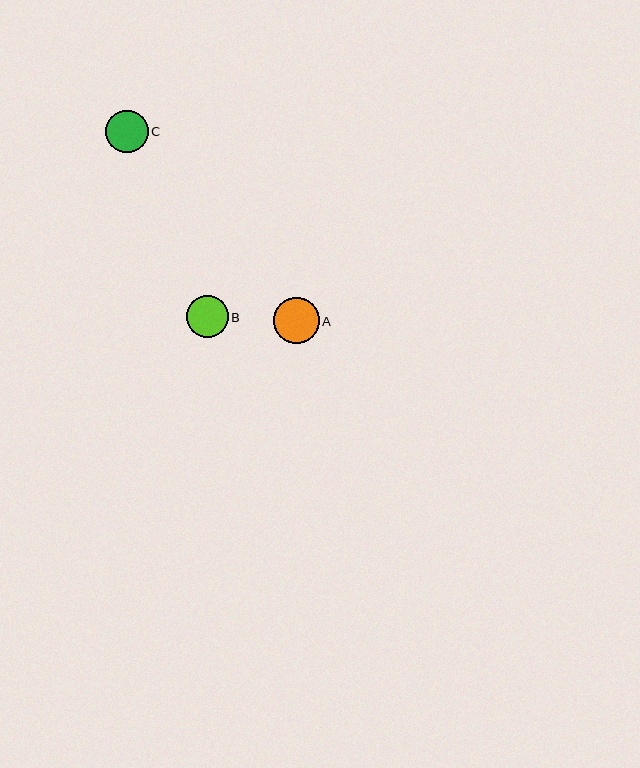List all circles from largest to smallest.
From largest to smallest: A, C, B.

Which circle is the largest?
Circle A is the largest with a size of approximately 46 pixels.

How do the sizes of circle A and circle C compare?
Circle A and circle C are approximately the same size.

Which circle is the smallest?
Circle B is the smallest with a size of approximately 42 pixels.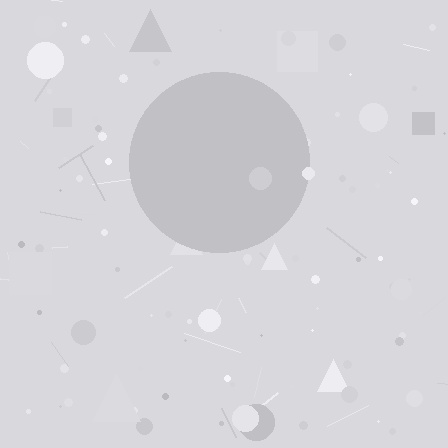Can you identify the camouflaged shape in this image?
The camouflaged shape is a circle.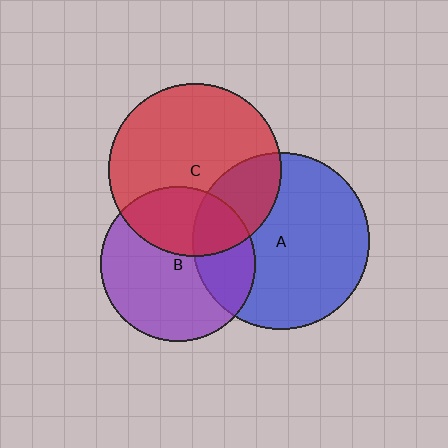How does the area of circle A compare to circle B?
Approximately 1.3 times.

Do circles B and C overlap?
Yes.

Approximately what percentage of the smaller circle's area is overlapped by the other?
Approximately 35%.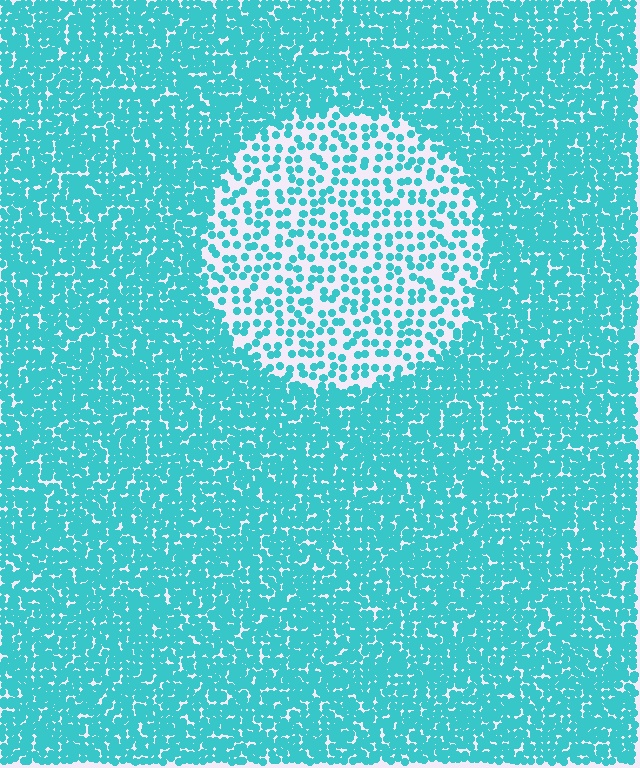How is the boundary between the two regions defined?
The boundary is defined by a change in element density (approximately 2.7x ratio). All elements are the same color, size, and shape.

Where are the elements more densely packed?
The elements are more densely packed outside the circle boundary.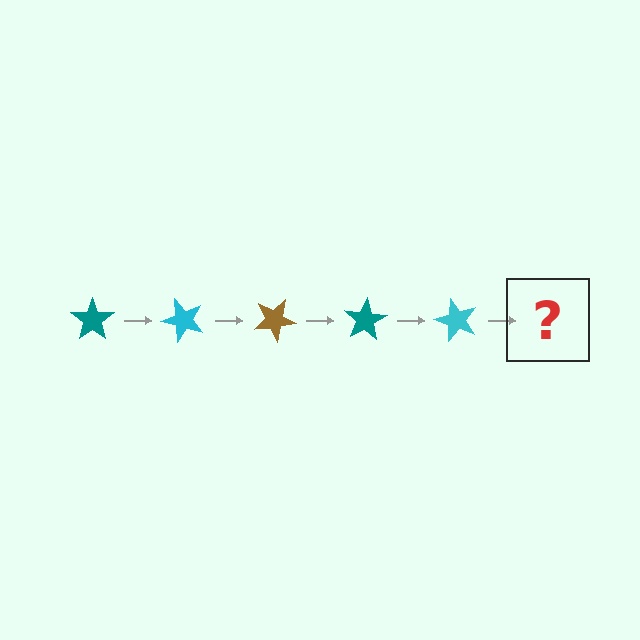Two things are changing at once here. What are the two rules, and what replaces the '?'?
The two rules are that it rotates 50 degrees each step and the color cycles through teal, cyan, and brown. The '?' should be a brown star, rotated 250 degrees from the start.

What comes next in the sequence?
The next element should be a brown star, rotated 250 degrees from the start.